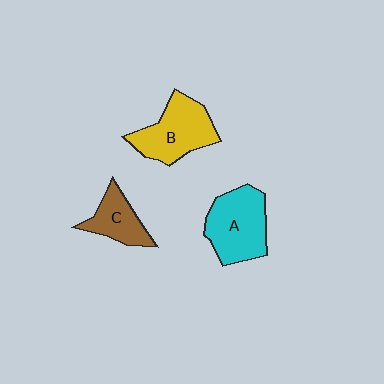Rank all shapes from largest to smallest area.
From largest to smallest: A (cyan), B (yellow), C (brown).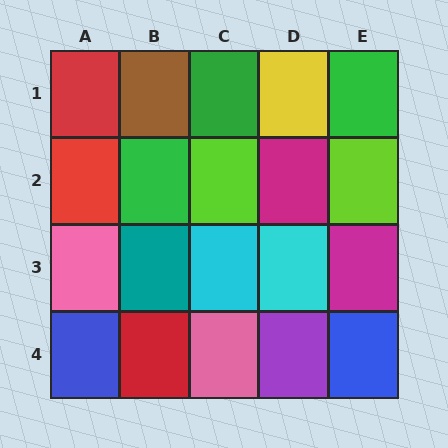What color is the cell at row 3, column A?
Pink.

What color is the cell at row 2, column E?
Lime.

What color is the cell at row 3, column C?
Cyan.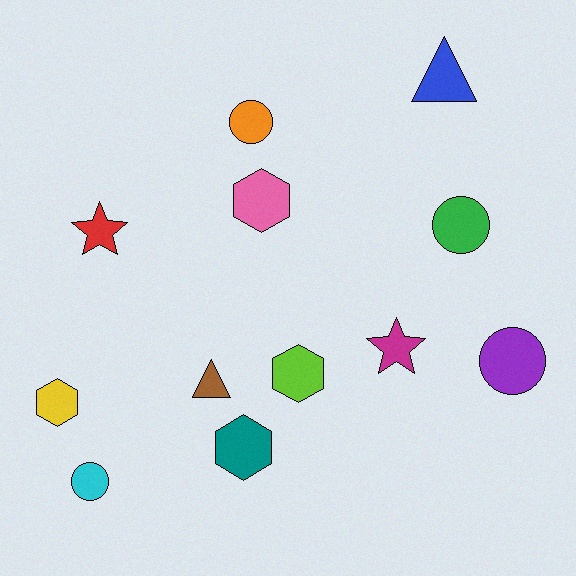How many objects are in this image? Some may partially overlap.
There are 12 objects.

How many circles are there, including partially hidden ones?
There are 4 circles.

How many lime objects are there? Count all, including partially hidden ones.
There is 1 lime object.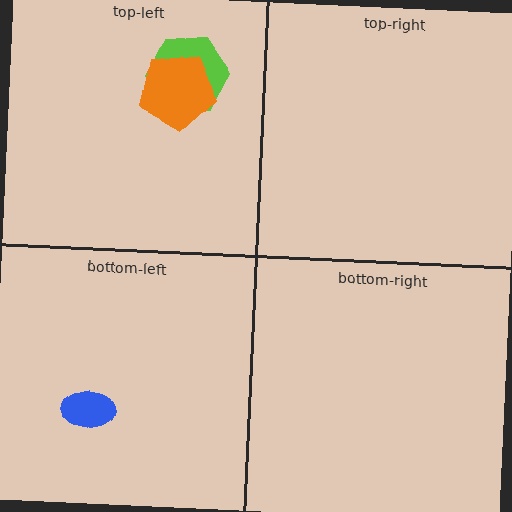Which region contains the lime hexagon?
The top-left region.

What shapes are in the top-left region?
The lime hexagon, the orange pentagon.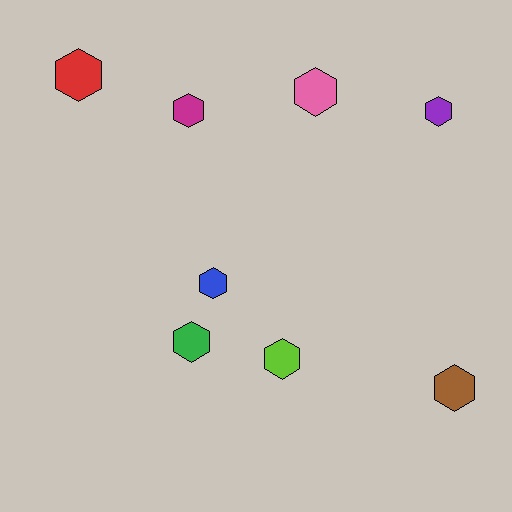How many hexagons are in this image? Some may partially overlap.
There are 8 hexagons.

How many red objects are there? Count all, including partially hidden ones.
There is 1 red object.